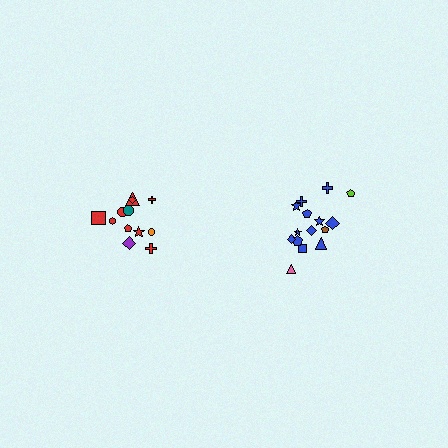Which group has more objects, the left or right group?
The right group.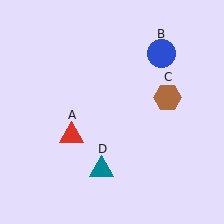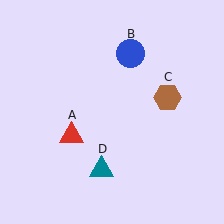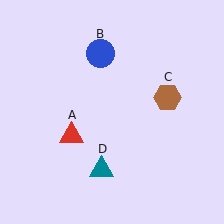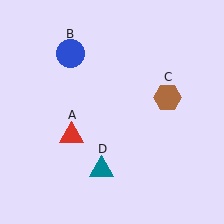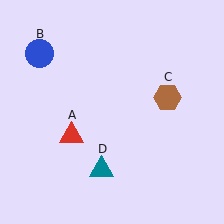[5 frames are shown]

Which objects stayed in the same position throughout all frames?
Red triangle (object A) and brown hexagon (object C) and teal triangle (object D) remained stationary.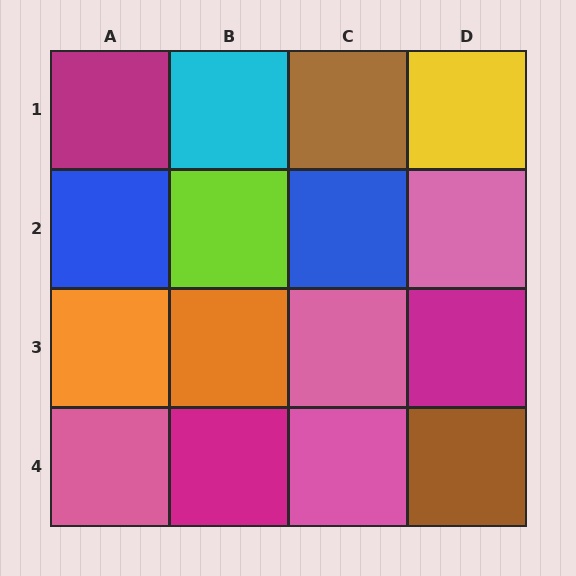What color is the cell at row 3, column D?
Magenta.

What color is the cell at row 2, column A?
Blue.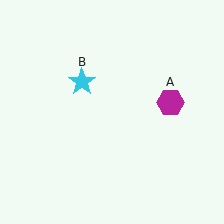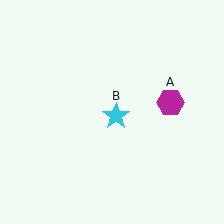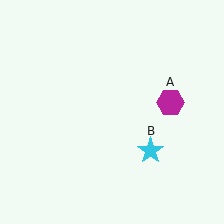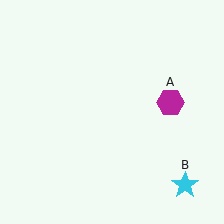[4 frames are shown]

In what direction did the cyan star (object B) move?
The cyan star (object B) moved down and to the right.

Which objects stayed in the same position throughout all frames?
Magenta hexagon (object A) remained stationary.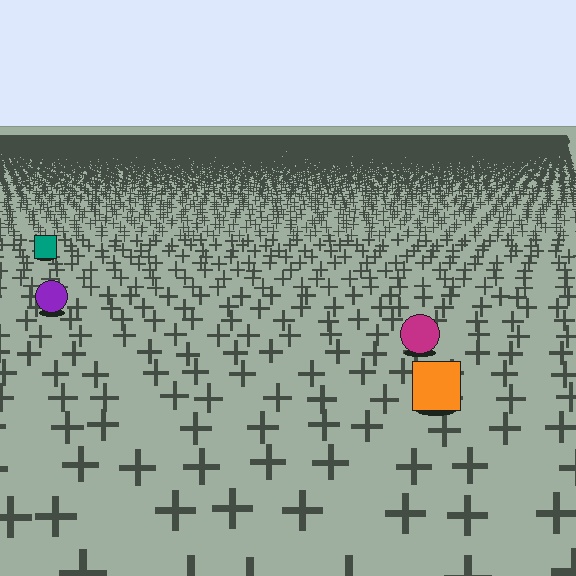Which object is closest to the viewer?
The orange square is closest. The texture marks near it are larger and more spread out.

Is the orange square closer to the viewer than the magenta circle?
Yes. The orange square is closer — you can tell from the texture gradient: the ground texture is coarser near it.